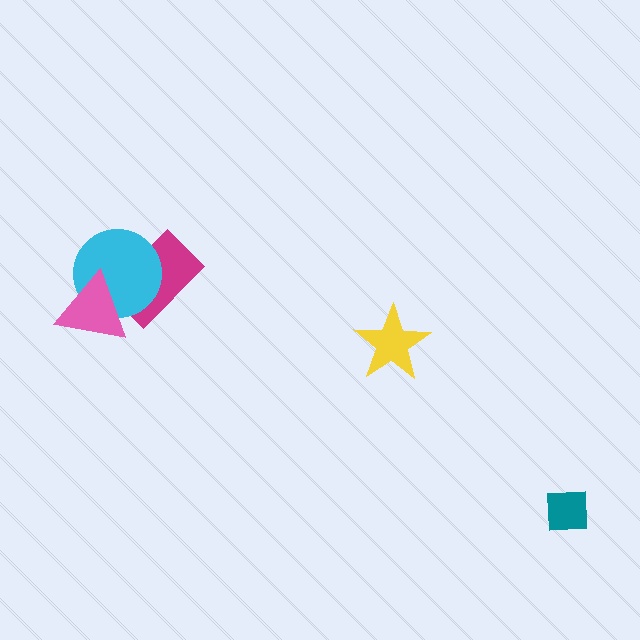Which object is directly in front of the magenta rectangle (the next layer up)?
The cyan circle is directly in front of the magenta rectangle.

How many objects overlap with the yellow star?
0 objects overlap with the yellow star.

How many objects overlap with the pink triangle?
2 objects overlap with the pink triangle.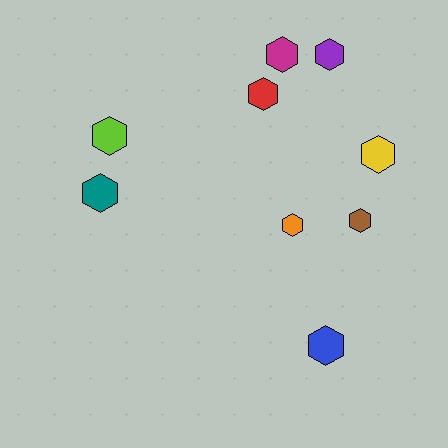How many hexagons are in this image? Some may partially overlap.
There are 9 hexagons.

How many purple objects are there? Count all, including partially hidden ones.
There is 1 purple object.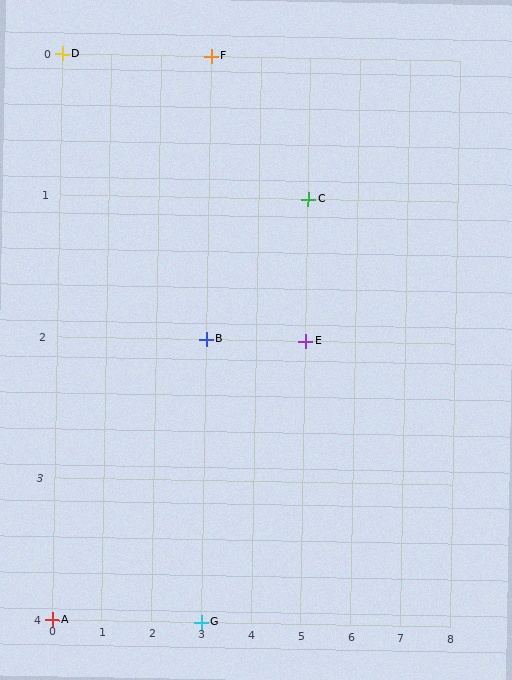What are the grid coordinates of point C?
Point C is at grid coordinates (5, 1).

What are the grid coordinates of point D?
Point D is at grid coordinates (0, 0).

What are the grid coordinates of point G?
Point G is at grid coordinates (3, 4).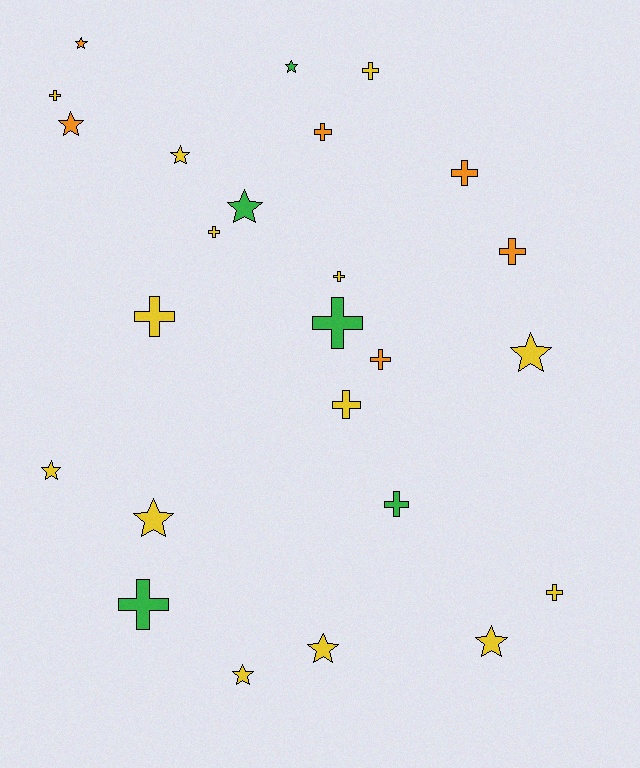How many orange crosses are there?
There are 4 orange crosses.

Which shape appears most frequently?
Cross, with 14 objects.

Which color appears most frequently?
Yellow, with 14 objects.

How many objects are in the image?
There are 25 objects.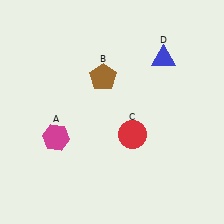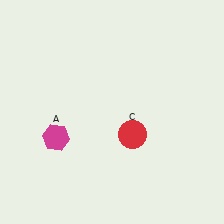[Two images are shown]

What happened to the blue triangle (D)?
The blue triangle (D) was removed in Image 2. It was in the top-right area of Image 1.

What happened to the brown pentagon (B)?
The brown pentagon (B) was removed in Image 2. It was in the top-left area of Image 1.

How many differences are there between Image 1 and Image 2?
There are 2 differences between the two images.